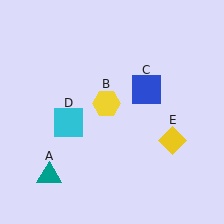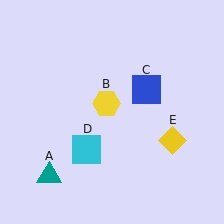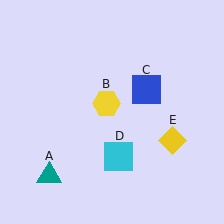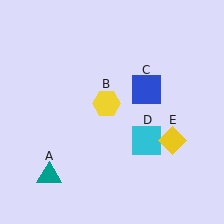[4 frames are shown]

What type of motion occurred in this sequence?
The cyan square (object D) rotated counterclockwise around the center of the scene.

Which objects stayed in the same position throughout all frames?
Teal triangle (object A) and yellow hexagon (object B) and blue square (object C) and yellow diamond (object E) remained stationary.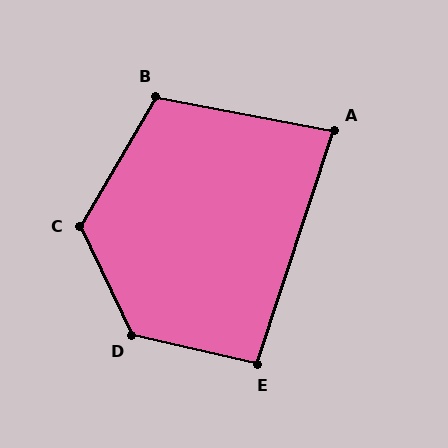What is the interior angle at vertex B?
Approximately 110 degrees (obtuse).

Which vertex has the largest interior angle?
D, at approximately 129 degrees.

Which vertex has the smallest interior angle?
A, at approximately 83 degrees.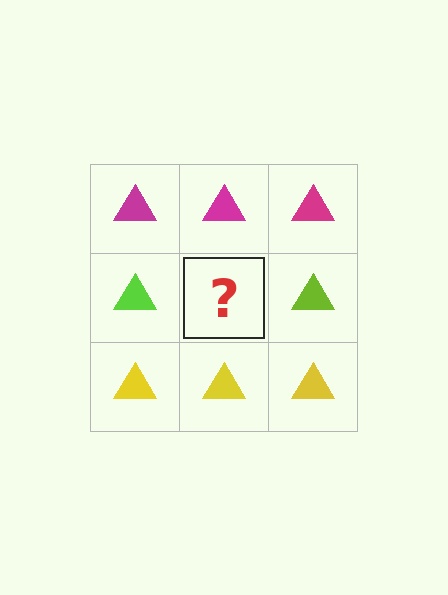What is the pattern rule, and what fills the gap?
The rule is that each row has a consistent color. The gap should be filled with a lime triangle.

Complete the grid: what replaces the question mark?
The question mark should be replaced with a lime triangle.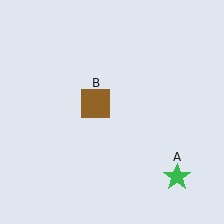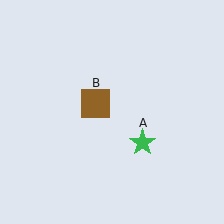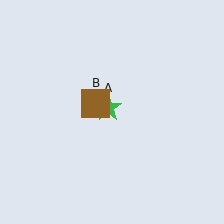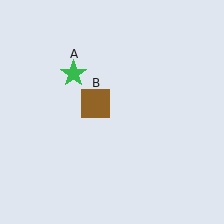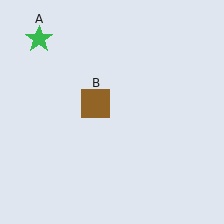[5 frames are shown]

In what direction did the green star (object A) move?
The green star (object A) moved up and to the left.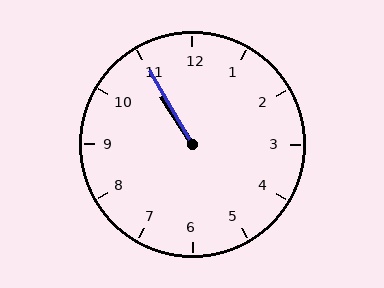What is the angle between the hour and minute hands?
Approximately 2 degrees.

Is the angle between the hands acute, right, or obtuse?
It is acute.